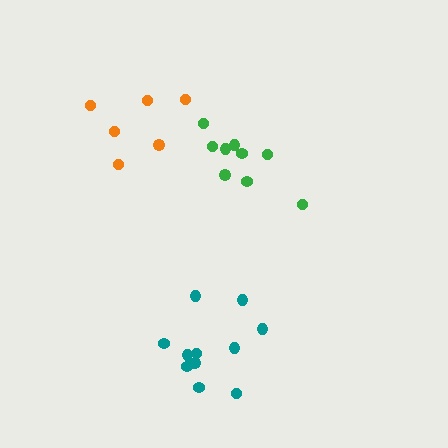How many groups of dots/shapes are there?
There are 3 groups.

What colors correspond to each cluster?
The clusters are colored: teal, green, orange.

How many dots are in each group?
Group 1: 11 dots, Group 2: 9 dots, Group 3: 6 dots (26 total).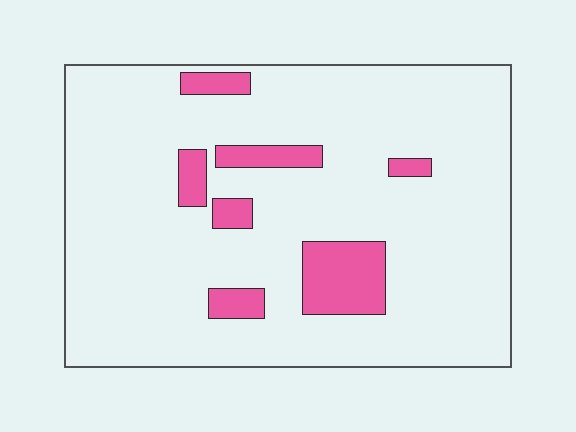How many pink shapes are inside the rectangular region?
7.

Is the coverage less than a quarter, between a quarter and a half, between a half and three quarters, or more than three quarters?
Less than a quarter.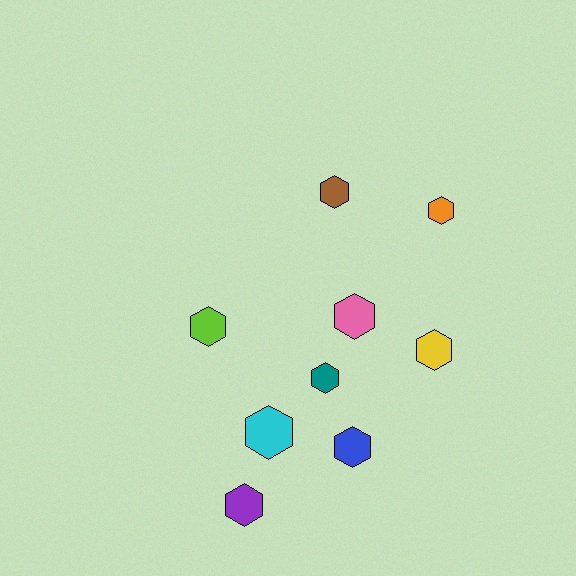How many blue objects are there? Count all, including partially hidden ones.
There is 1 blue object.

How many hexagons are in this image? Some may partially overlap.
There are 9 hexagons.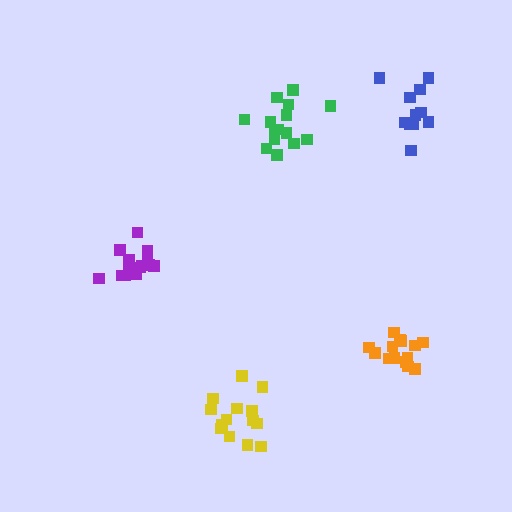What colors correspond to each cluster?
The clusters are colored: green, yellow, purple, orange, blue.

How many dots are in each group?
Group 1: 15 dots, Group 2: 14 dots, Group 3: 14 dots, Group 4: 14 dots, Group 5: 11 dots (68 total).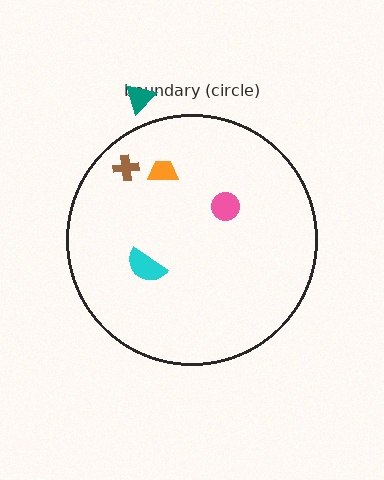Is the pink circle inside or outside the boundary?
Inside.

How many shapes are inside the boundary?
4 inside, 1 outside.